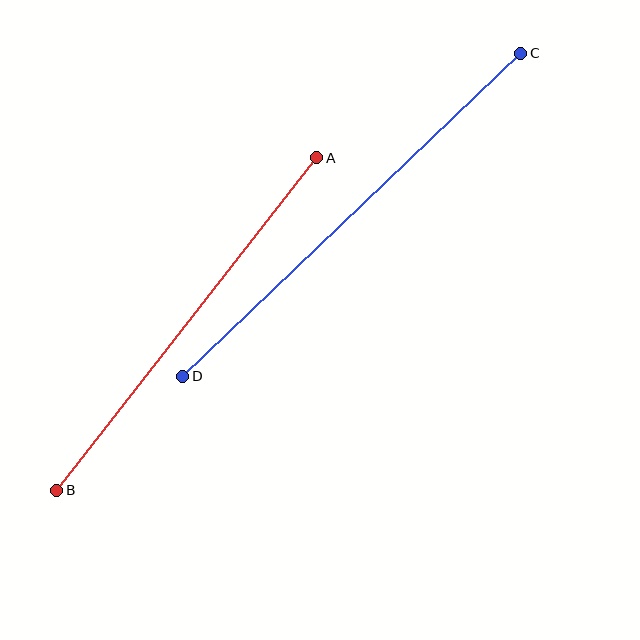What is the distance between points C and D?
The distance is approximately 467 pixels.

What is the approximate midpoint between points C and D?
The midpoint is at approximately (352, 215) pixels.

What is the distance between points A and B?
The distance is approximately 422 pixels.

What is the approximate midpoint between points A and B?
The midpoint is at approximately (187, 324) pixels.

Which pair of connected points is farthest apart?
Points C and D are farthest apart.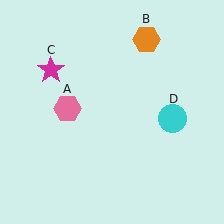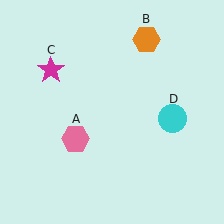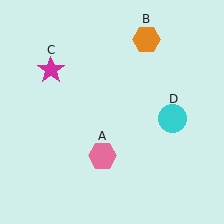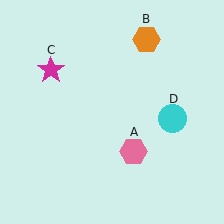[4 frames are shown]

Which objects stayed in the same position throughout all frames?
Orange hexagon (object B) and magenta star (object C) and cyan circle (object D) remained stationary.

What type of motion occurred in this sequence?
The pink hexagon (object A) rotated counterclockwise around the center of the scene.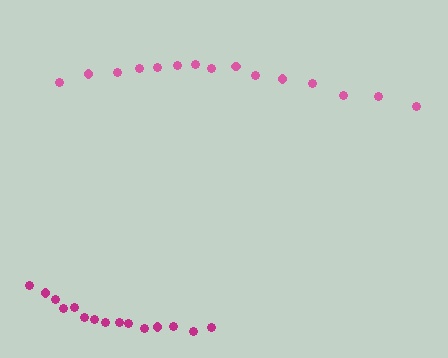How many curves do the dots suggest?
There are 2 distinct paths.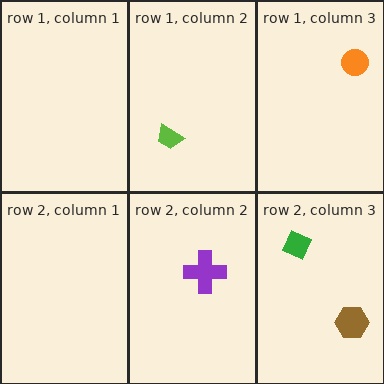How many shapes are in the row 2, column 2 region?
1.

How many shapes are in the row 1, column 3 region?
1.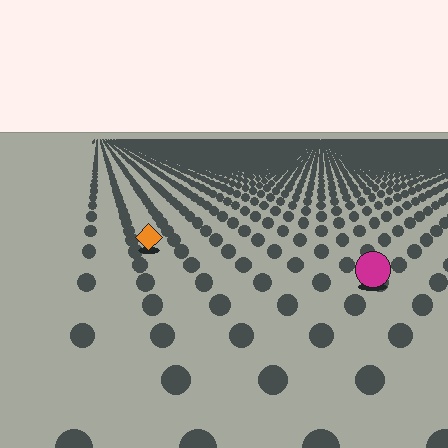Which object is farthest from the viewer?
The orange diamond is farthest from the viewer. It appears smaller and the ground texture around it is denser.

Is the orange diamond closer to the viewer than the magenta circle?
No. The magenta circle is closer — you can tell from the texture gradient: the ground texture is coarser near it.